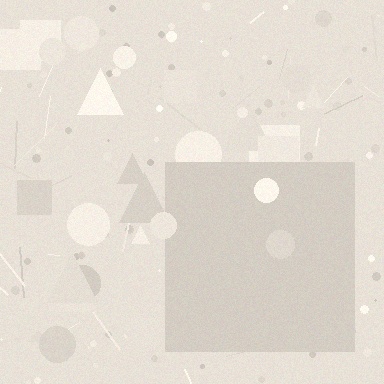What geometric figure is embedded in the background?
A square is embedded in the background.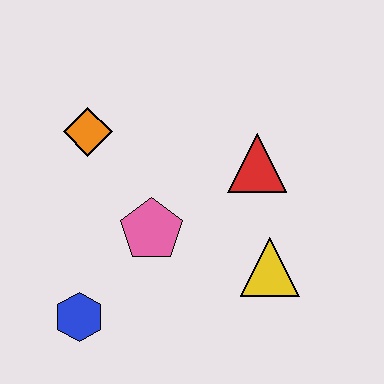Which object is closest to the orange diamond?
The pink pentagon is closest to the orange diamond.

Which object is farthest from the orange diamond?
The yellow triangle is farthest from the orange diamond.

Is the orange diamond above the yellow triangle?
Yes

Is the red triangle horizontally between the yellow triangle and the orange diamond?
Yes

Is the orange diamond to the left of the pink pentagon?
Yes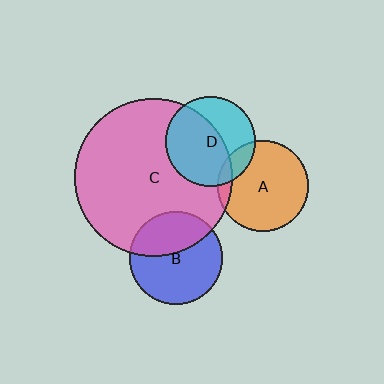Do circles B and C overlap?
Yes.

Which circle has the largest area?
Circle C (pink).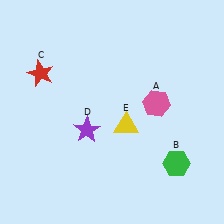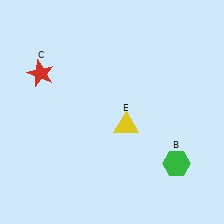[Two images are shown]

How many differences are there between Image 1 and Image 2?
There are 2 differences between the two images.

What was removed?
The purple star (D), the pink hexagon (A) were removed in Image 2.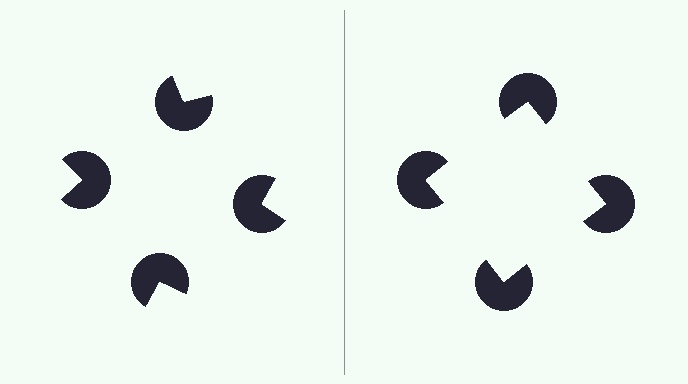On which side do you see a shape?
An illusory square appears on the right side. On the left side the wedge cuts are rotated, so no coherent shape forms.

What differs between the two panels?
The pac-man discs are positioned identically on both sides; only the wedge orientations differ. On the right they align to a square; on the left they are misaligned.